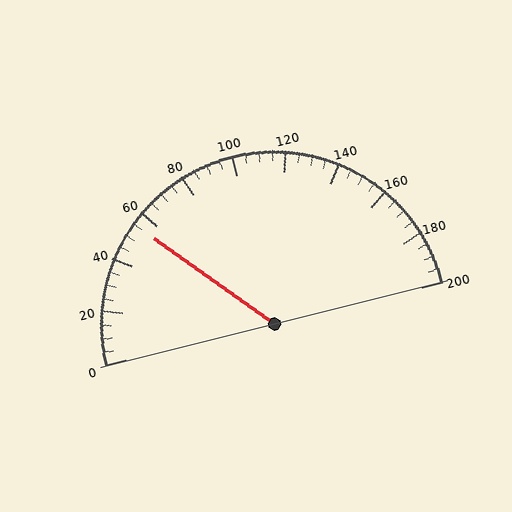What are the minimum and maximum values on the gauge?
The gauge ranges from 0 to 200.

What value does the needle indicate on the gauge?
The needle indicates approximately 55.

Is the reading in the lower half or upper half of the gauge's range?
The reading is in the lower half of the range (0 to 200).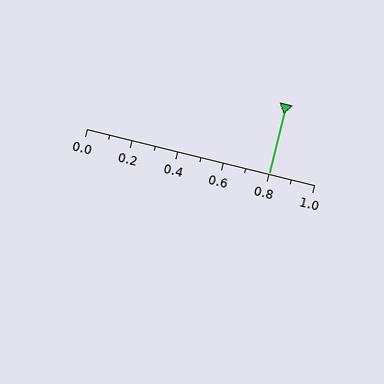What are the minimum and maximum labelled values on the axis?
The axis runs from 0.0 to 1.0.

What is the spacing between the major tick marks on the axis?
The major ticks are spaced 0.2 apart.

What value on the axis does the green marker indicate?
The marker indicates approximately 0.8.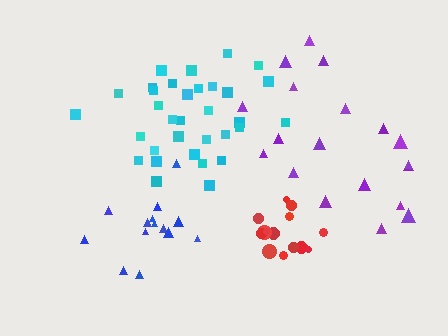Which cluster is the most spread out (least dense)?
Purple.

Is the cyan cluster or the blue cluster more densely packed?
Cyan.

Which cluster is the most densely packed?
Red.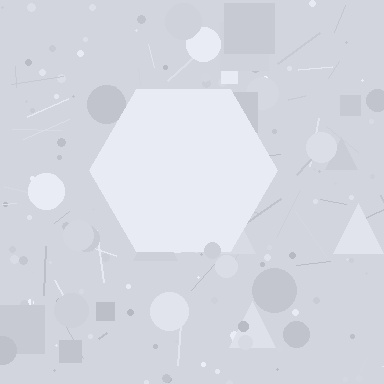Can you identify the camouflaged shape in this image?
The camouflaged shape is a hexagon.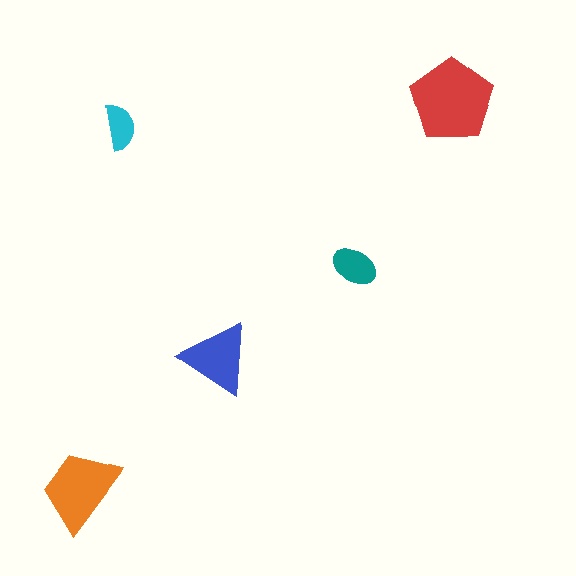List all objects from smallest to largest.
The cyan semicircle, the teal ellipse, the blue triangle, the orange trapezoid, the red pentagon.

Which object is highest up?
The red pentagon is topmost.